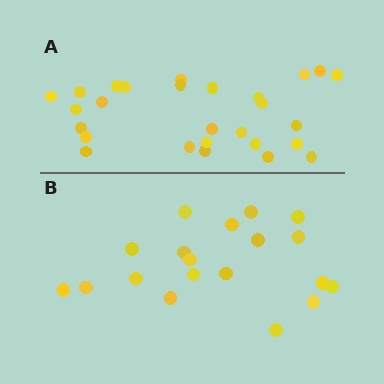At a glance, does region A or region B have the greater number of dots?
Region A (the top region) has more dots.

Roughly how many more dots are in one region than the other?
Region A has roughly 8 or so more dots than region B.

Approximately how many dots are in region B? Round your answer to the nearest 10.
About 20 dots. (The exact count is 19, which rounds to 20.)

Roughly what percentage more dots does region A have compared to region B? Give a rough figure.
About 40% more.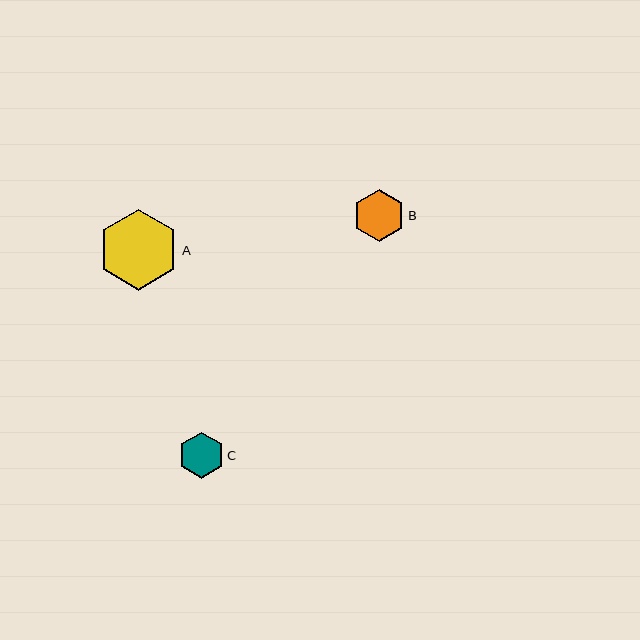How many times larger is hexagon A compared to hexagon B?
Hexagon A is approximately 1.5 times the size of hexagon B.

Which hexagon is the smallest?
Hexagon C is the smallest with a size of approximately 46 pixels.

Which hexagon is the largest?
Hexagon A is the largest with a size of approximately 81 pixels.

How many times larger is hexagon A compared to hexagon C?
Hexagon A is approximately 1.7 times the size of hexagon C.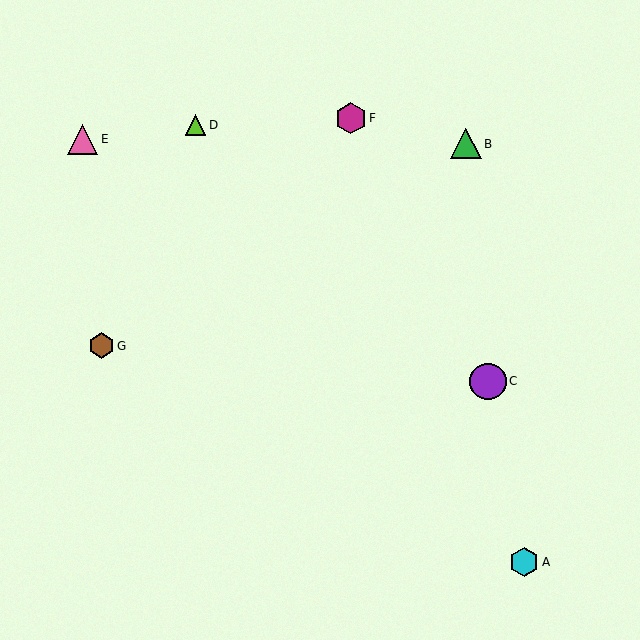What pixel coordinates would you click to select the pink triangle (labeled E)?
Click at (83, 139) to select the pink triangle E.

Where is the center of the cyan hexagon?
The center of the cyan hexagon is at (524, 562).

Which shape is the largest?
The purple circle (labeled C) is the largest.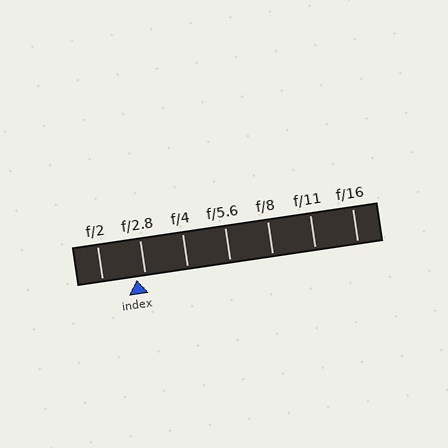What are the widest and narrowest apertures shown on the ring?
The widest aperture shown is f/2 and the narrowest is f/16.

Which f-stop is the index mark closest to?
The index mark is closest to f/2.8.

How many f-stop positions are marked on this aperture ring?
There are 7 f-stop positions marked.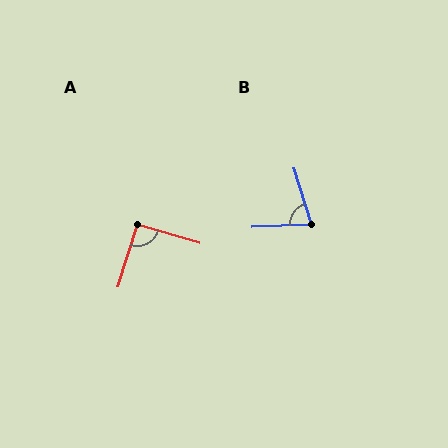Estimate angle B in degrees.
Approximately 75 degrees.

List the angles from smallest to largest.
B (75°), A (91°).